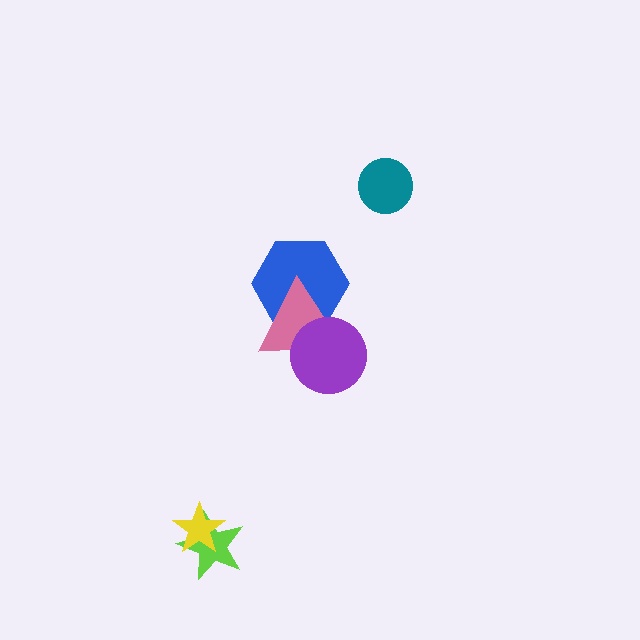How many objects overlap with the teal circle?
0 objects overlap with the teal circle.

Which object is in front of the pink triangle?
The purple circle is in front of the pink triangle.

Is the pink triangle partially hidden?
Yes, it is partially covered by another shape.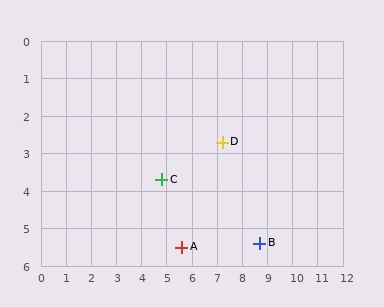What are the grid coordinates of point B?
Point B is at approximately (8.7, 5.4).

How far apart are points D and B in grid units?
Points D and B are about 3.1 grid units apart.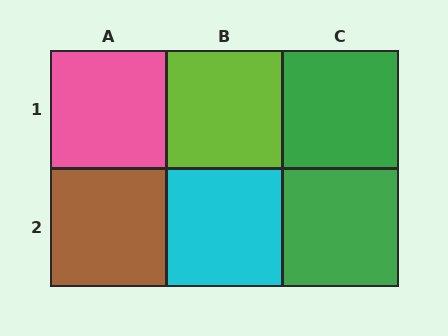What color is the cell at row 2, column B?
Cyan.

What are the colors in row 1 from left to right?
Pink, lime, green.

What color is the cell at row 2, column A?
Brown.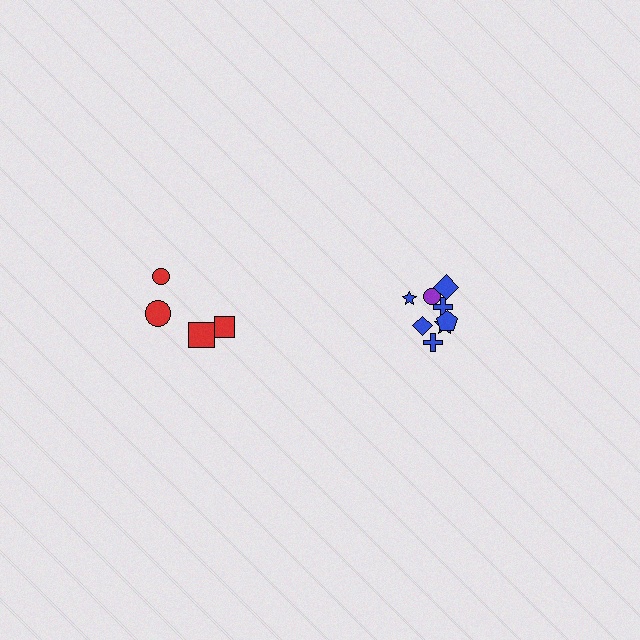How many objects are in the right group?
There are 8 objects.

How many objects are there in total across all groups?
There are 12 objects.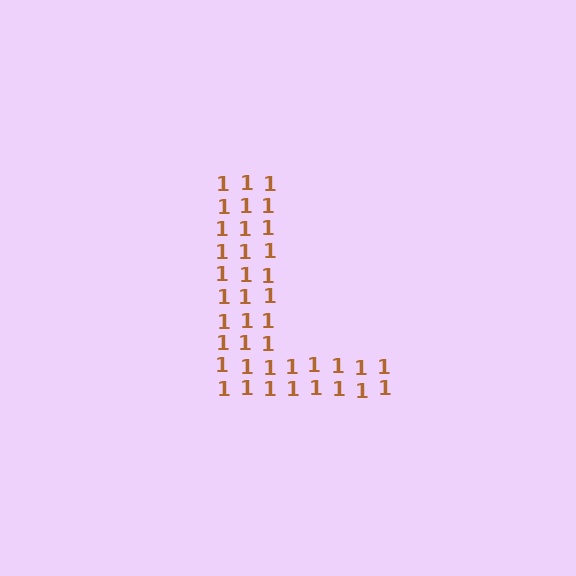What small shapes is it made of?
It is made of small digit 1's.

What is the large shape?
The large shape is the letter L.